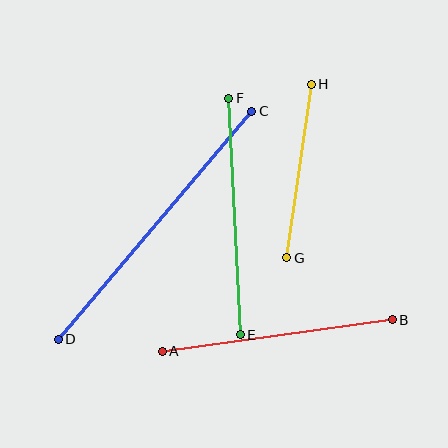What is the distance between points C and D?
The distance is approximately 299 pixels.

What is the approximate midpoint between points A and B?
The midpoint is at approximately (277, 336) pixels.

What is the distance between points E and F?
The distance is approximately 237 pixels.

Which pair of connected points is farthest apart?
Points C and D are farthest apart.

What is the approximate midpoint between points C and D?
The midpoint is at approximately (155, 225) pixels.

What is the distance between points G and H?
The distance is approximately 175 pixels.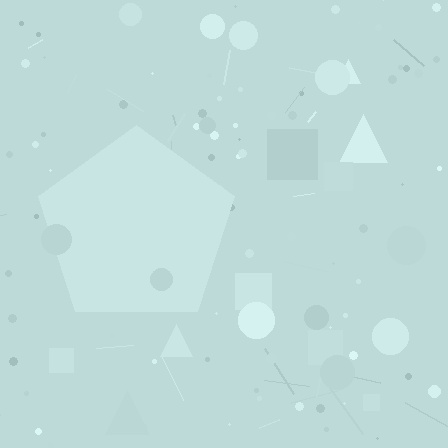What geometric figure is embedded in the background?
A pentagon is embedded in the background.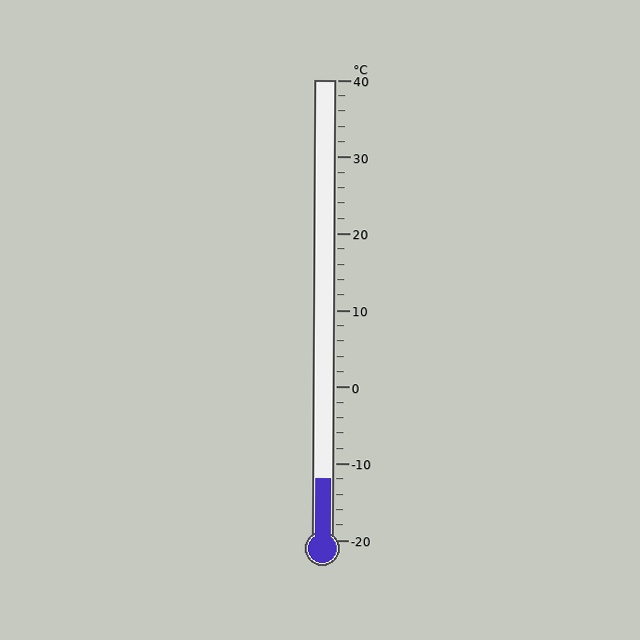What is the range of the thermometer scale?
The thermometer scale ranges from -20°C to 40°C.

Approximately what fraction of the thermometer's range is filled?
The thermometer is filled to approximately 15% of its range.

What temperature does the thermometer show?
The thermometer shows approximately -12°C.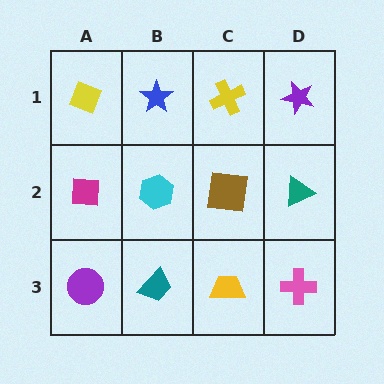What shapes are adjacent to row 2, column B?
A blue star (row 1, column B), a teal trapezoid (row 3, column B), a magenta square (row 2, column A), a brown square (row 2, column C).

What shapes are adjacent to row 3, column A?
A magenta square (row 2, column A), a teal trapezoid (row 3, column B).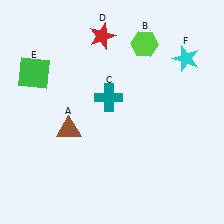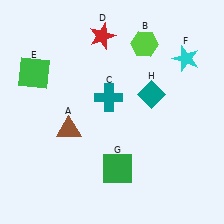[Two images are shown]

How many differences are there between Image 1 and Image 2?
There are 2 differences between the two images.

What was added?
A green square (G), a teal diamond (H) were added in Image 2.